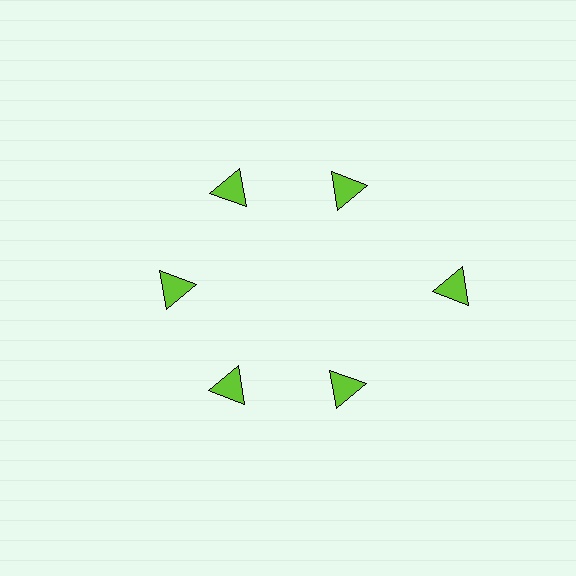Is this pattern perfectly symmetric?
No. The 6 lime triangles are arranged in a ring, but one element near the 3 o'clock position is pushed outward from the center, breaking the 6-fold rotational symmetry.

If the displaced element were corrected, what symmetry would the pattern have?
It would have 6-fold rotational symmetry — the pattern would map onto itself every 60 degrees.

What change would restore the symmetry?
The symmetry would be restored by moving it inward, back onto the ring so that all 6 triangles sit at equal angles and equal distance from the center.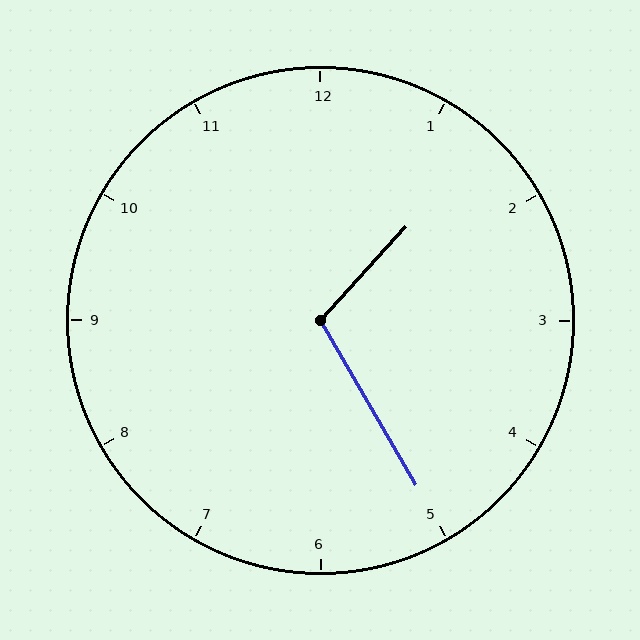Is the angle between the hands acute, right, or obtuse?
It is obtuse.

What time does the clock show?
1:25.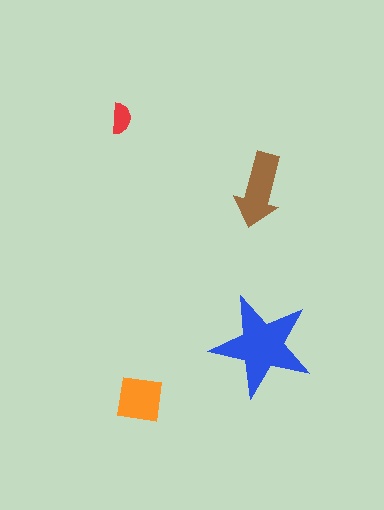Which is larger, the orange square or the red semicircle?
The orange square.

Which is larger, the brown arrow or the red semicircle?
The brown arrow.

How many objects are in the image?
There are 4 objects in the image.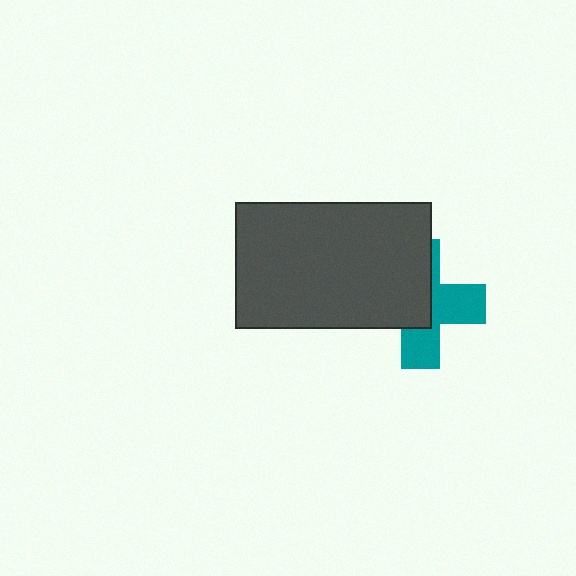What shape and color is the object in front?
The object in front is a dark gray rectangle.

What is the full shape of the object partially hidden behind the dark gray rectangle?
The partially hidden object is a teal cross.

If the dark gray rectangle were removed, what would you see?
You would see the complete teal cross.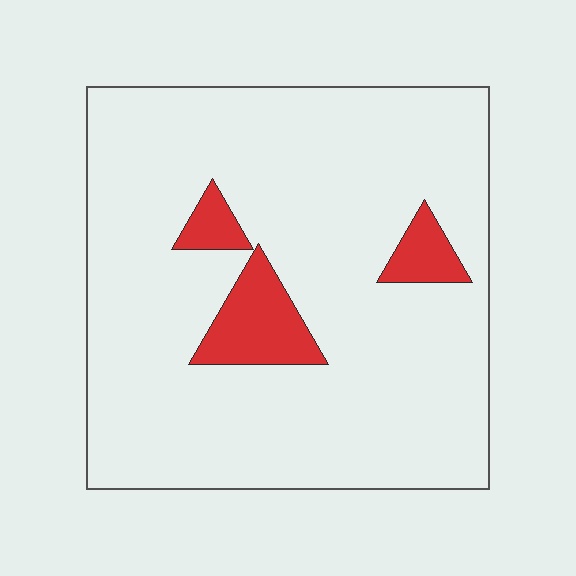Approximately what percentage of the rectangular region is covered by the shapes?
Approximately 10%.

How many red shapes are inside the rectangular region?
3.